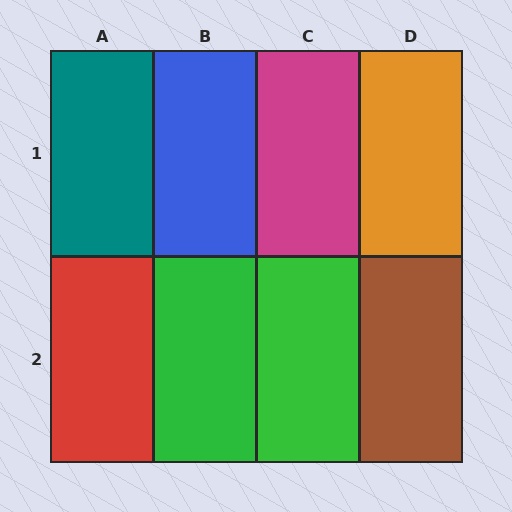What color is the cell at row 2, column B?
Green.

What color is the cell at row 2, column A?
Red.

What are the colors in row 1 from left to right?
Teal, blue, magenta, orange.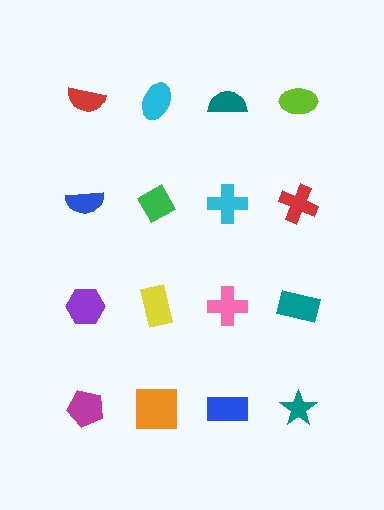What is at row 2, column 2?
A green diamond.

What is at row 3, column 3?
A pink cross.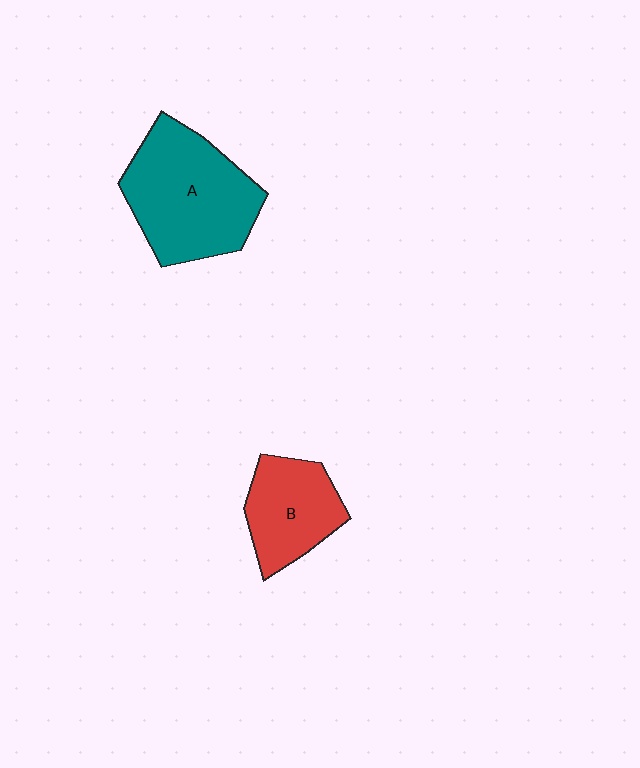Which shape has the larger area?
Shape A (teal).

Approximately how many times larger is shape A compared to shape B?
Approximately 1.7 times.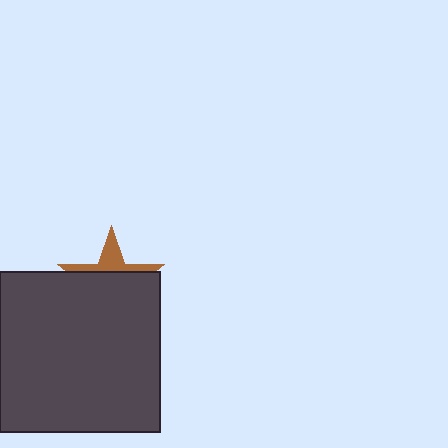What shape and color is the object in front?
The object in front is a dark gray rectangle.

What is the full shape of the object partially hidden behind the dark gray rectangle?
The partially hidden object is a brown star.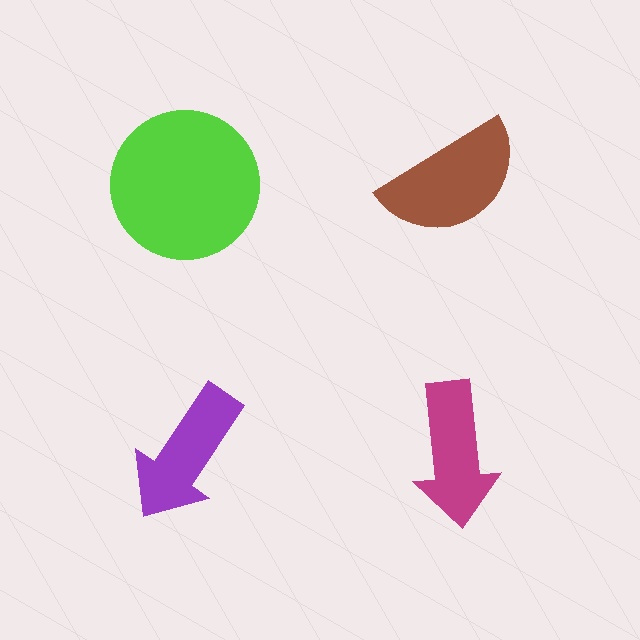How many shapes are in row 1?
2 shapes.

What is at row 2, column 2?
A magenta arrow.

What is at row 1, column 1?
A lime circle.